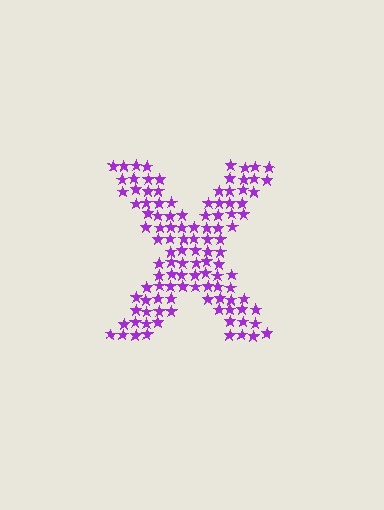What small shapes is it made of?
It is made of small stars.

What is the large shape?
The large shape is the letter X.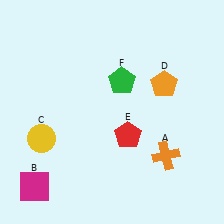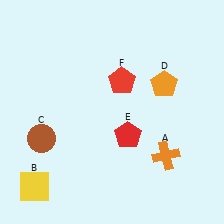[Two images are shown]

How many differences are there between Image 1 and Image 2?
There are 3 differences between the two images.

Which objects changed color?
B changed from magenta to yellow. C changed from yellow to brown. F changed from green to red.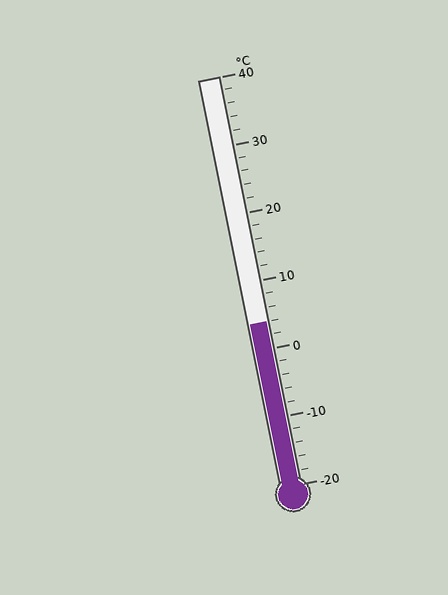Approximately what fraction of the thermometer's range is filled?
The thermometer is filled to approximately 40% of its range.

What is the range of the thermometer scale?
The thermometer scale ranges from -20°C to 40°C.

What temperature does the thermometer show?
The thermometer shows approximately 4°C.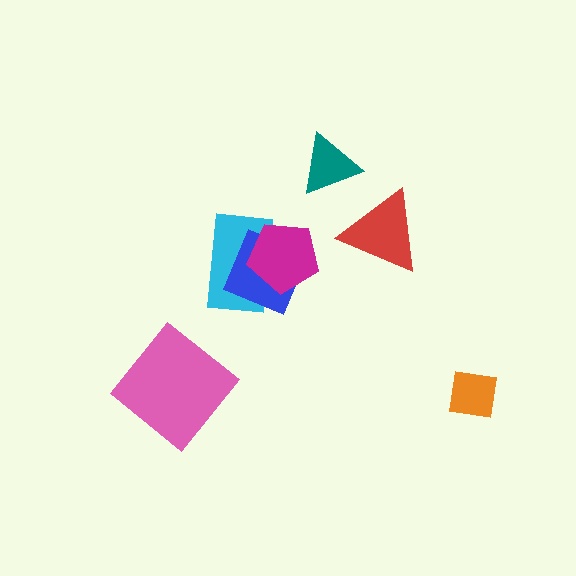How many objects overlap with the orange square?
0 objects overlap with the orange square.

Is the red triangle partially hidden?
No, no other shape covers it.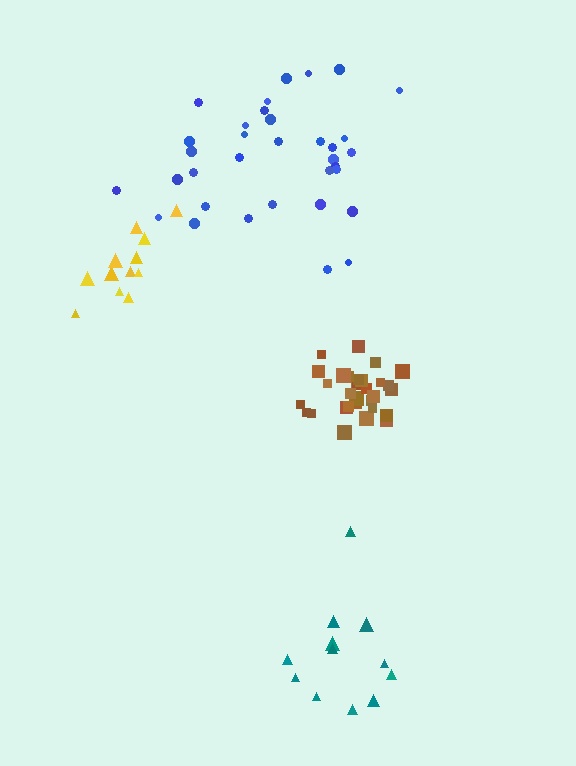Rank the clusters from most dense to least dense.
brown, yellow, blue, teal.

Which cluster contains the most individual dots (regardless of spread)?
Blue (34).